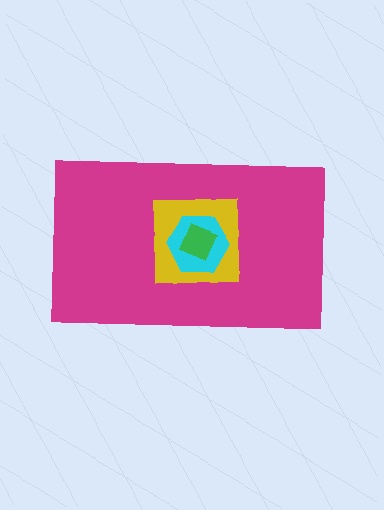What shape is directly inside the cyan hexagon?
The green diamond.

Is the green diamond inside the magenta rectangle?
Yes.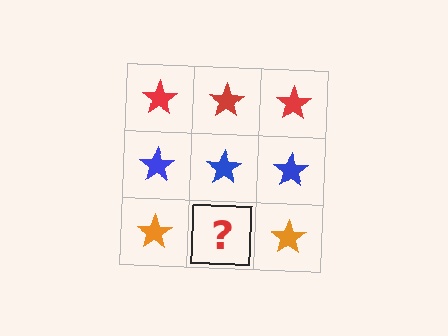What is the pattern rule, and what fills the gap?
The rule is that each row has a consistent color. The gap should be filled with an orange star.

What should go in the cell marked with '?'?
The missing cell should contain an orange star.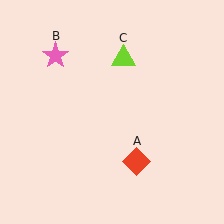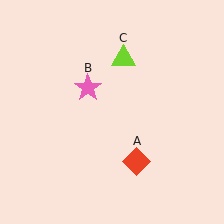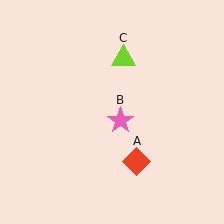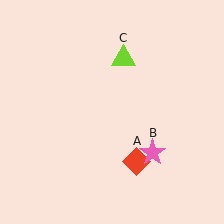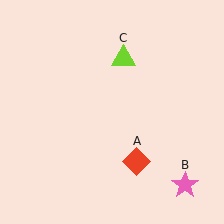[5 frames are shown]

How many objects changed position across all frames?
1 object changed position: pink star (object B).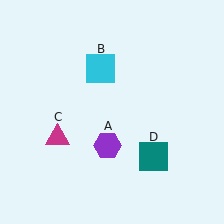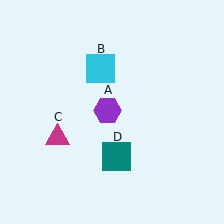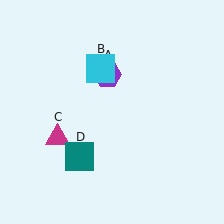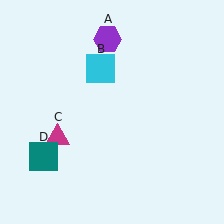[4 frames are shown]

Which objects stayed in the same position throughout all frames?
Cyan square (object B) and magenta triangle (object C) remained stationary.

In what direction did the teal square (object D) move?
The teal square (object D) moved left.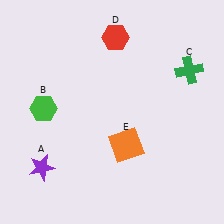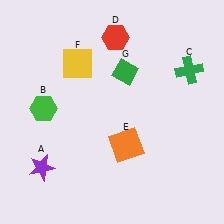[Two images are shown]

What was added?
A yellow square (F), a green diamond (G) were added in Image 2.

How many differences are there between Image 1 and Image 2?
There are 2 differences between the two images.